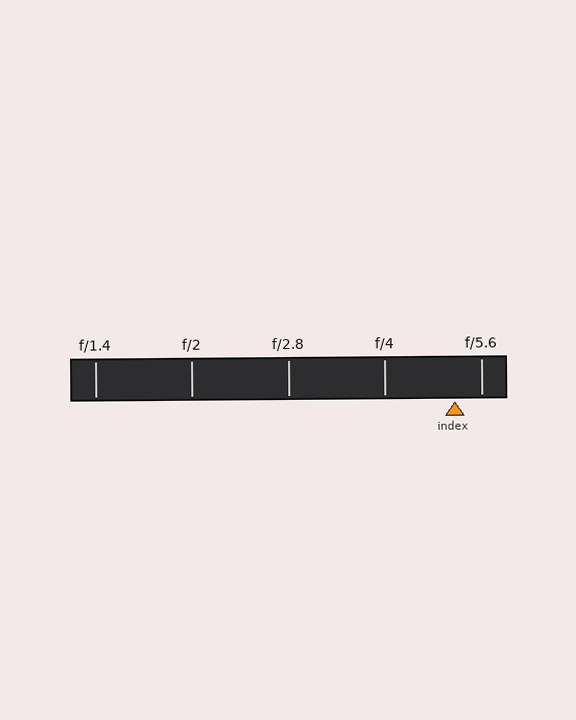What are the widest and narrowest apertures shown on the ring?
The widest aperture shown is f/1.4 and the narrowest is f/5.6.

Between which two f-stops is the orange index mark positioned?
The index mark is between f/4 and f/5.6.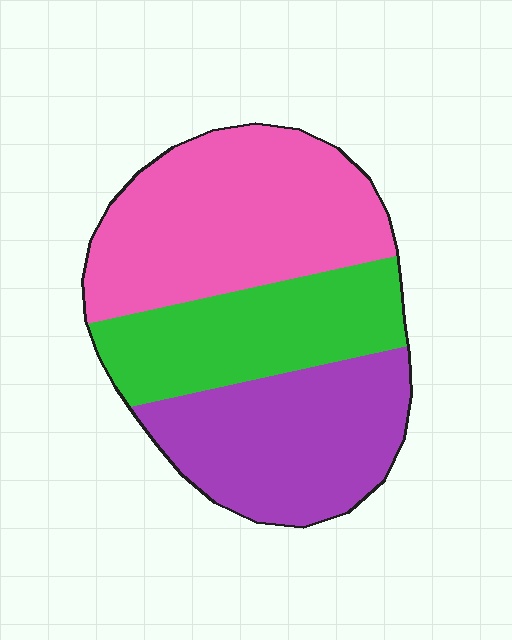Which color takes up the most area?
Pink, at roughly 40%.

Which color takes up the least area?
Green, at roughly 25%.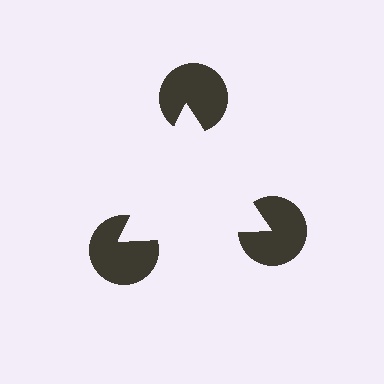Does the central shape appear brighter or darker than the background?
It typically appears slightly brighter than the background, even though no actual brightness change is drawn.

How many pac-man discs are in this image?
There are 3 — one at each vertex of the illusory triangle.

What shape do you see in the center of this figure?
An illusory triangle — its edges are inferred from the aligned wedge cuts in the pac-man discs, not physically drawn.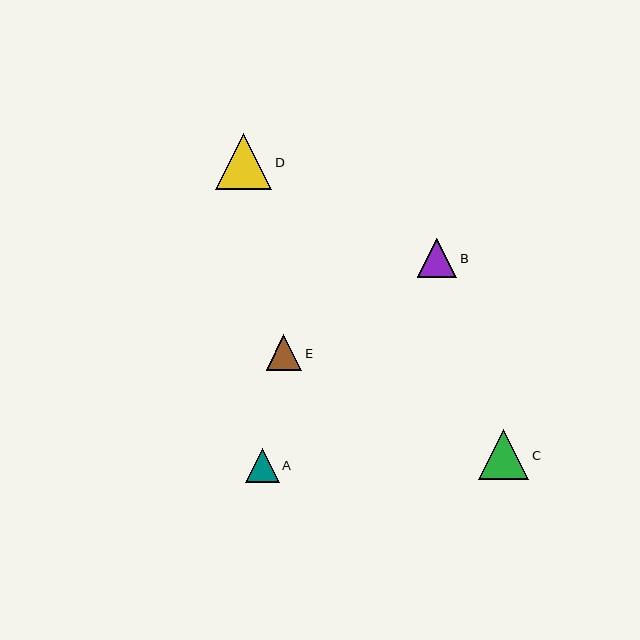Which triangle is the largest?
Triangle D is the largest with a size of approximately 56 pixels.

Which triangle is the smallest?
Triangle A is the smallest with a size of approximately 34 pixels.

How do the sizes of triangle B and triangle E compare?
Triangle B and triangle E are approximately the same size.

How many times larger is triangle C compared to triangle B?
Triangle C is approximately 1.3 times the size of triangle B.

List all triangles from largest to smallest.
From largest to smallest: D, C, B, E, A.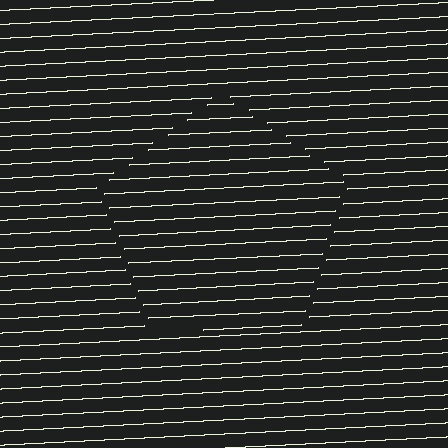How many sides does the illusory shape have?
5 sides — the line-ends trace a pentagon.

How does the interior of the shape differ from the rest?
The interior of the shape contains the same grating, shifted by half a period — the contour is defined by the phase discontinuity where line-ends from the inner and outer gratings abut.